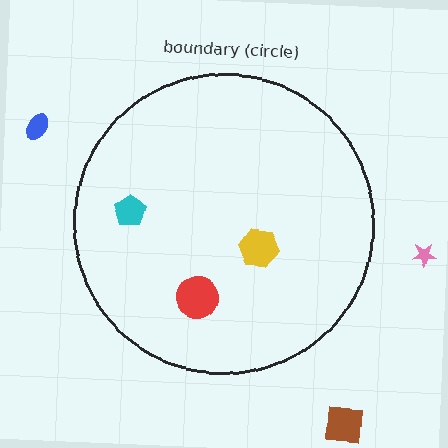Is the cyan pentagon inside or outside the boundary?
Inside.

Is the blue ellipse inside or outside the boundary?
Outside.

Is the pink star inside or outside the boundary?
Outside.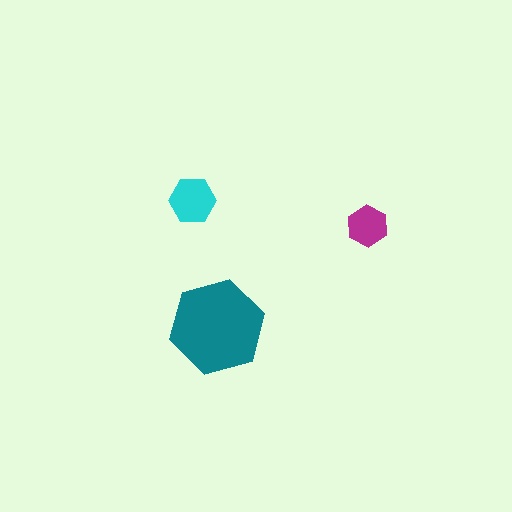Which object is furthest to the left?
The cyan hexagon is leftmost.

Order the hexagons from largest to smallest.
the teal one, the cyan one, the magenta one.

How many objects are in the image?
There are 3 objects in the image.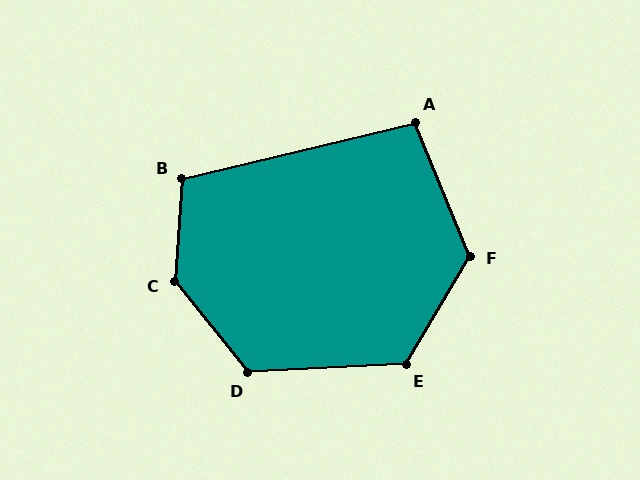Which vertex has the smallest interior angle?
A, at approximately 99 degrees.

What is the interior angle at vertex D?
Approximately 125 degrees (obtuse).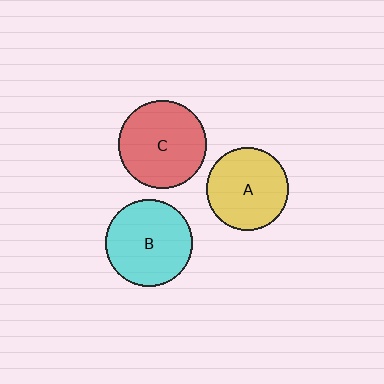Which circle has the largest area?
Circle C (red).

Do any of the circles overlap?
No, none of the circles overlap.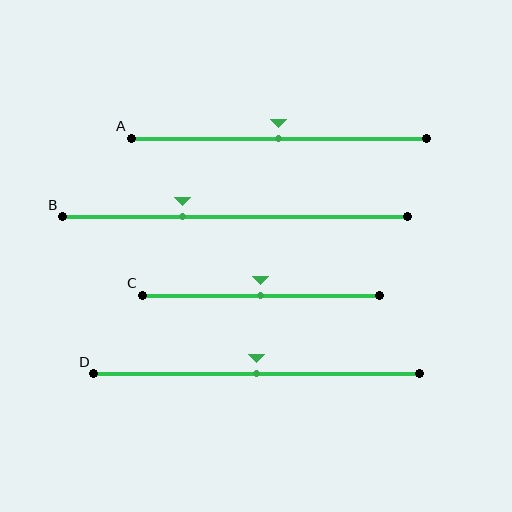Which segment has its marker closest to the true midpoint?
Segment A has its marker closest to the true midpoint.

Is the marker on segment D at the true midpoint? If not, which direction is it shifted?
Yes, the marker on segment D is at the true midpoint.